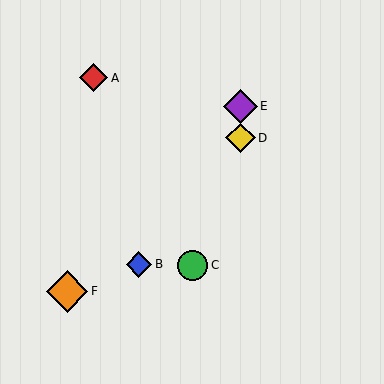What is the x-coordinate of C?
Object C is at x≈192.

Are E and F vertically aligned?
No, E is at x≈241 and F is at x≈67.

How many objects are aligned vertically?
2 objects (D, E) are aligned vertically.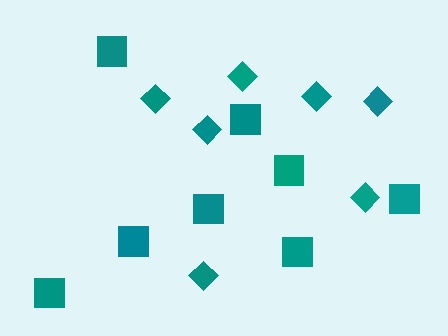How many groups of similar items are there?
There are 2 groups: one group of diamonds (7) and one group of squares (8).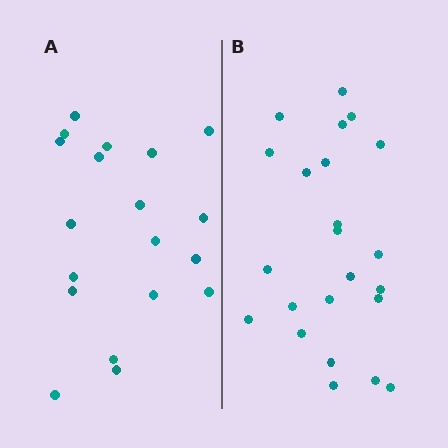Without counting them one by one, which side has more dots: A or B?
Region B (the right region) has more dots.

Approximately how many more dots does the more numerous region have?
Region B has about 4 more dots than region A.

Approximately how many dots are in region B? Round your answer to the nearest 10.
About 20 dots. (The exact count is 23, which rounds to 20.)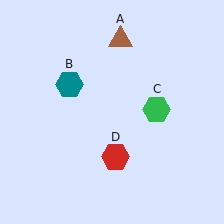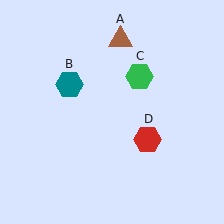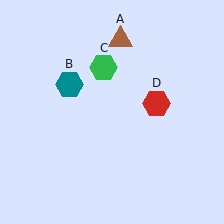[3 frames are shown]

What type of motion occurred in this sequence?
The green hexagon (object C), red hexagon (object D) rotated counterclockwise around the center of the scene.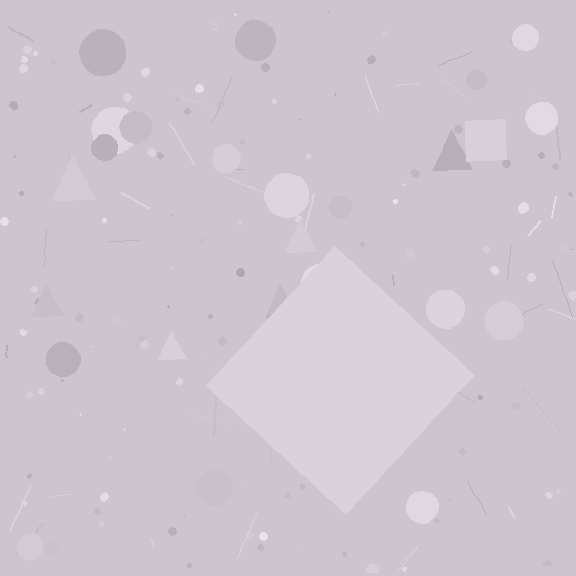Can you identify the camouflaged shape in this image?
The camouflaged shape is a diamond.